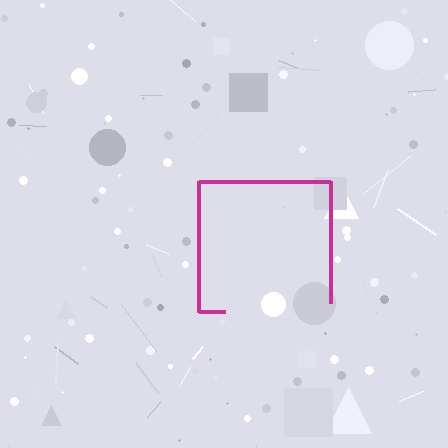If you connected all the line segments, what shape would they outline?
They would outline a square.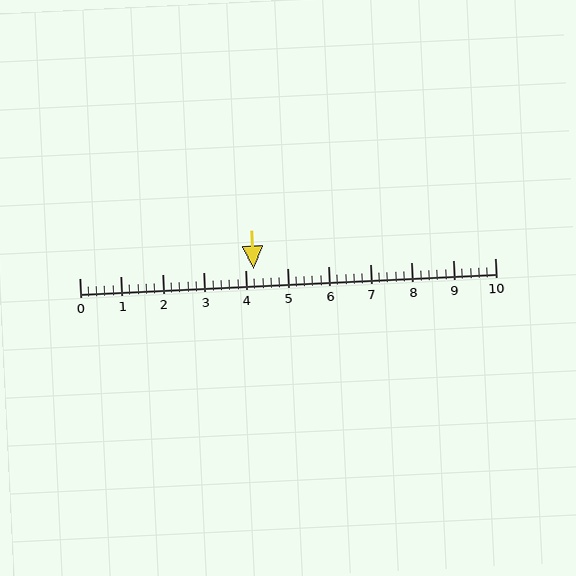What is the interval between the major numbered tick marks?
The major tick marks are spaced 1 units apart.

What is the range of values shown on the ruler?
The ruler shows values from 0 to 10.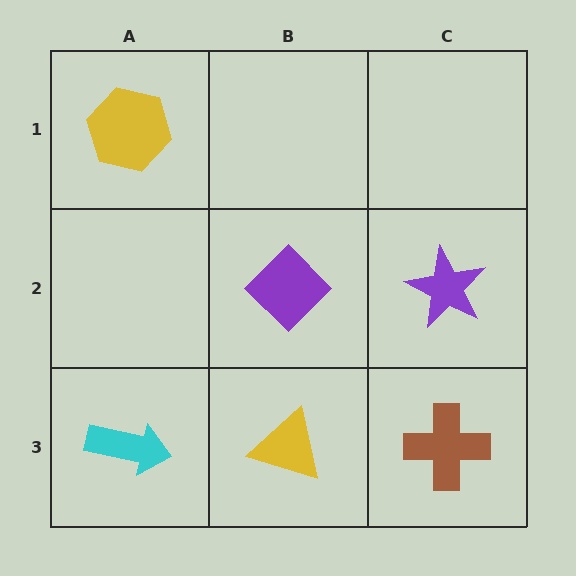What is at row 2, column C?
A purple star.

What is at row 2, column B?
A purple diamond.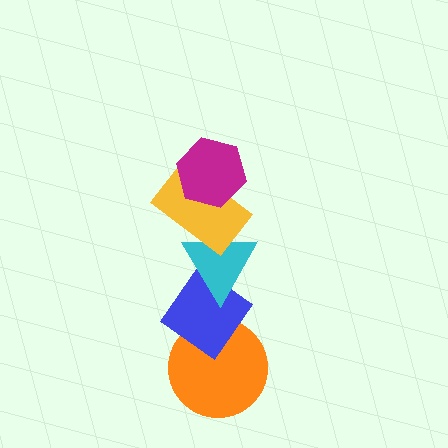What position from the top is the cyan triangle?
The cyan triangle is 3rd from the top.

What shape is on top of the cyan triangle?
The yellow rectangle is on top of the cyan triangle.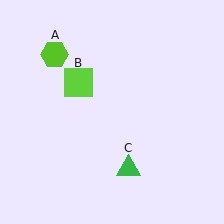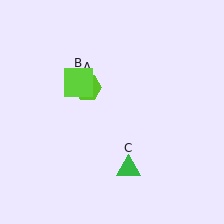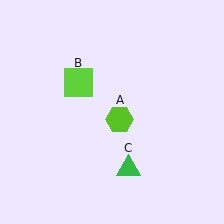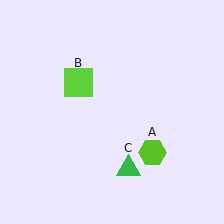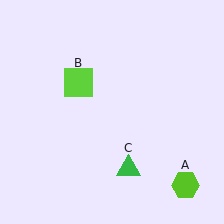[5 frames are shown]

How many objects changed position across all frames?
1 object changed position: lime hexagon (object A).